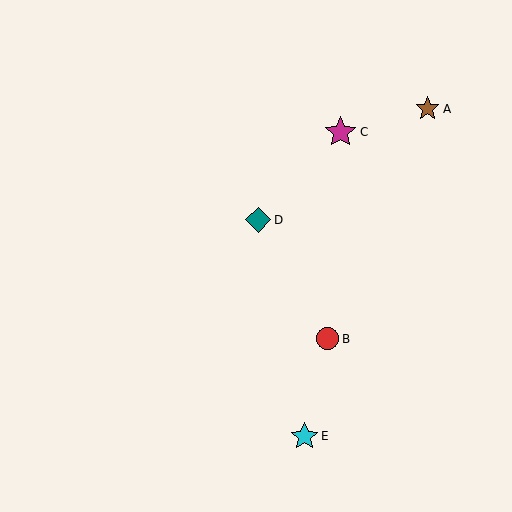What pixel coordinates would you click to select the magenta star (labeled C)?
Click at (341, 132) to select the magenta star C.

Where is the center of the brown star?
The center of the brown star is at (428, 109).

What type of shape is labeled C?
Shape C is a magenta star.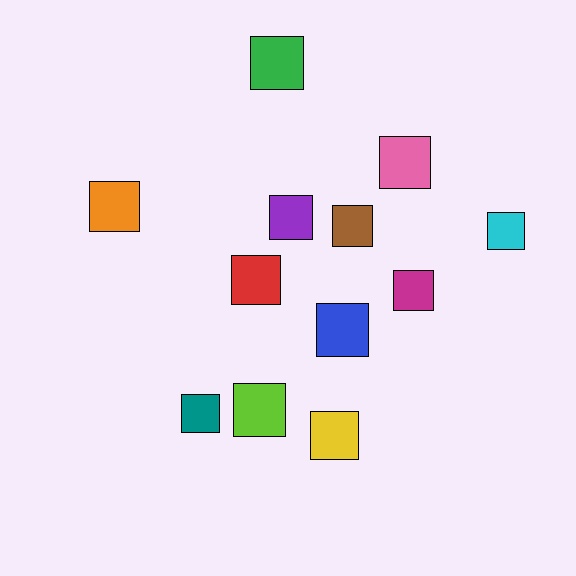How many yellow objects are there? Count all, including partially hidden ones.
There is 1 yellow object.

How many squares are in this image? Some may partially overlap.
There are 12 squares.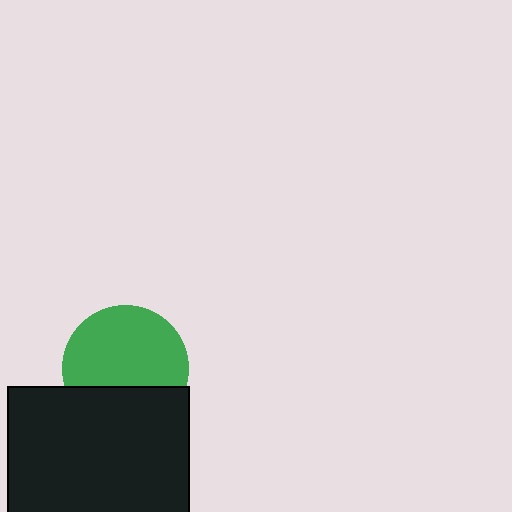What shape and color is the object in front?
The object in front is a black rectangle.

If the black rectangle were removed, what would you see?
You would see the complete green circle.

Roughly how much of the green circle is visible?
Most of it is visible (roughly 67%).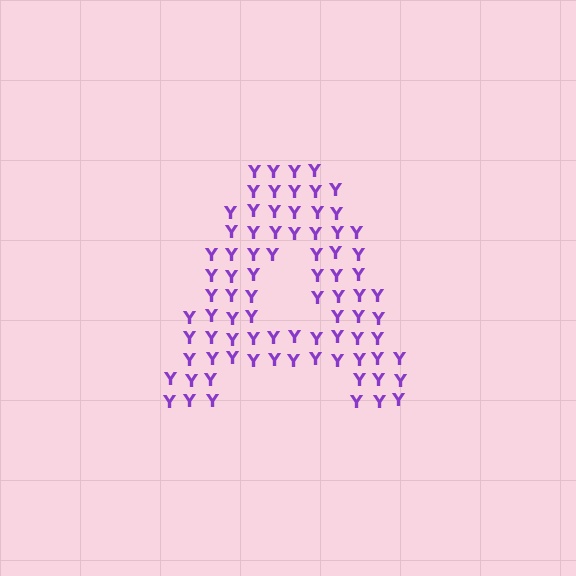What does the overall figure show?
The overall figure shows the letter A.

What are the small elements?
The small elements are letter Y's.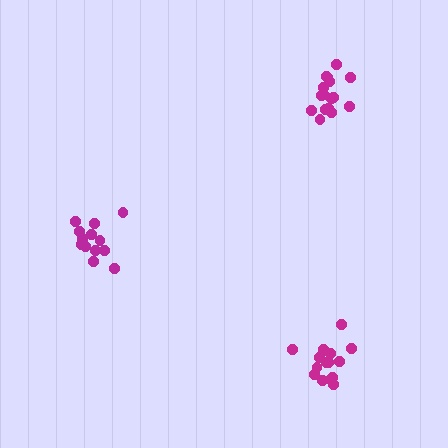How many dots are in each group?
Group 1: 16 dots, Group 2: 13 dots, Group 3: 15 dots (44 total).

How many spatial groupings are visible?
There are 3 spatial groupings.